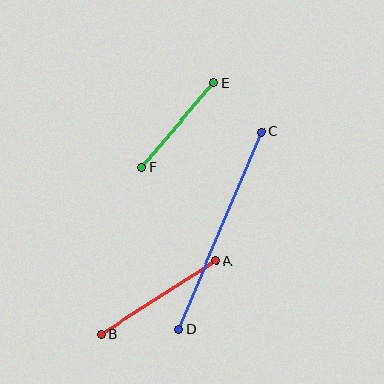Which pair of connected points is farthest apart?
Points C and D are farthest apart.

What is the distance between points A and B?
The distance is approximately 136 pixels.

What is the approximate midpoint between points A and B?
The midpoint is at approximately (158, 297) pixels.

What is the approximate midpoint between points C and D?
The midpoint is at approximately (220, 231) pixels.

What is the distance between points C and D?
The distance is approximately 214 pixels.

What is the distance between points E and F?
The distance is approximately 111 pixels.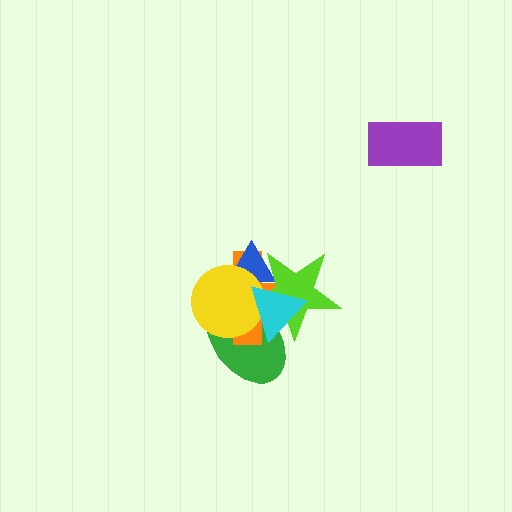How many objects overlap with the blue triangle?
4 objects overlap with the blue triangle.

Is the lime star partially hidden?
Yes, it is partially covered by another shape.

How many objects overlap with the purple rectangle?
0 objects overlap with the purple rectangle.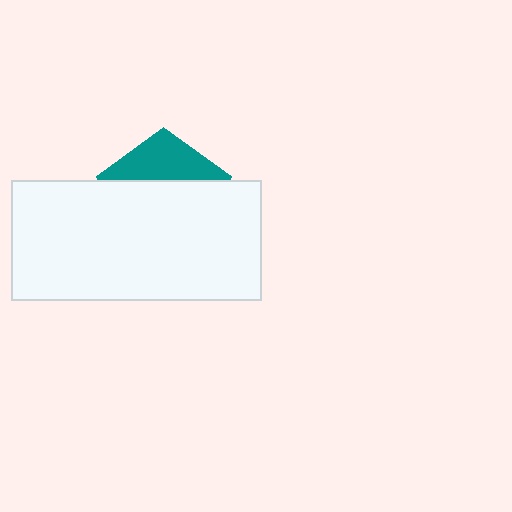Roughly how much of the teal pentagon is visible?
A small part of it is visible (roughly 31%).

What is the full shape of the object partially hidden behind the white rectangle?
The partially hidden object is a teal pentagon.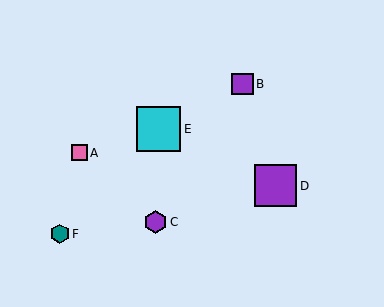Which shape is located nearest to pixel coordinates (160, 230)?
The purple hexagon (labeled C) at (156, 222) is nearest to that location.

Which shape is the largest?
The cyan square (labeled E) is the largest.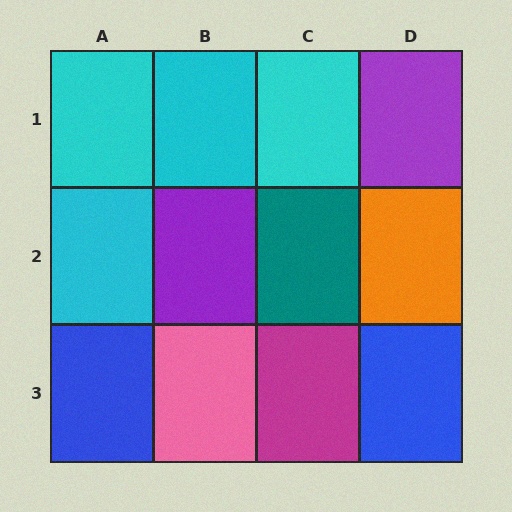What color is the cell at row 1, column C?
Cyan.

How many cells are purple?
2 cells are purple.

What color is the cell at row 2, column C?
Teal.